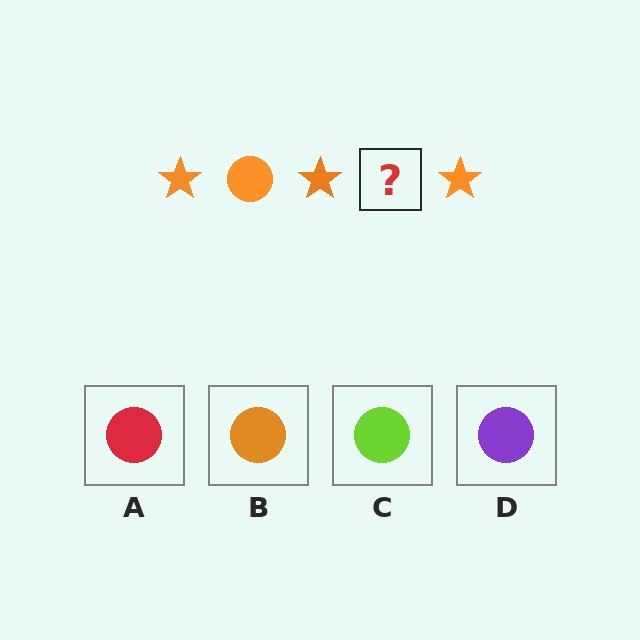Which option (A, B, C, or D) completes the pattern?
B.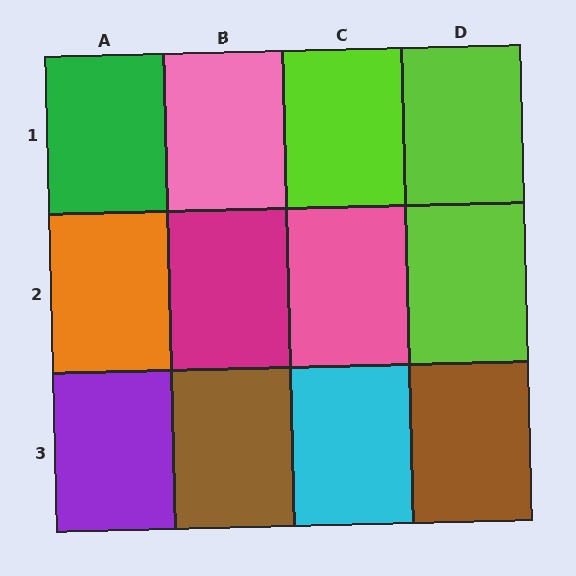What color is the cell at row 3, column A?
Purple.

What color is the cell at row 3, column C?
Cyan.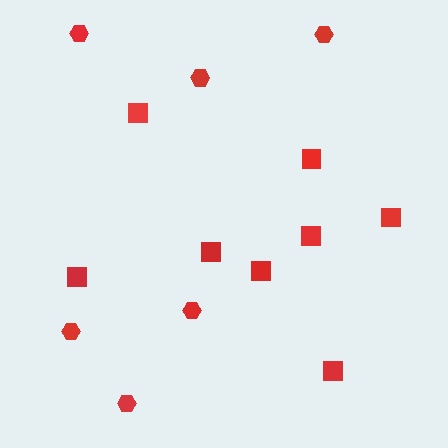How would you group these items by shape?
There are 2 groups: one group of squares (8) and one group of hexagons (6).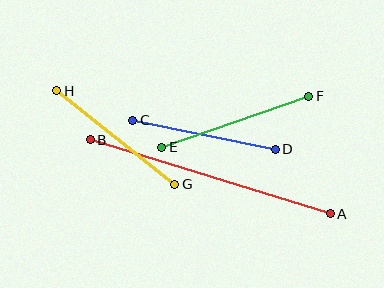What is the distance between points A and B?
The distance is approximately 251 pixels.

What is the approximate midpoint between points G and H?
The midpoint is at approximately (116, 138) pixels.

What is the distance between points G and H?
The distance is approximately 151 pixels.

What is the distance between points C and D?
The distance is approximately 145 pixels.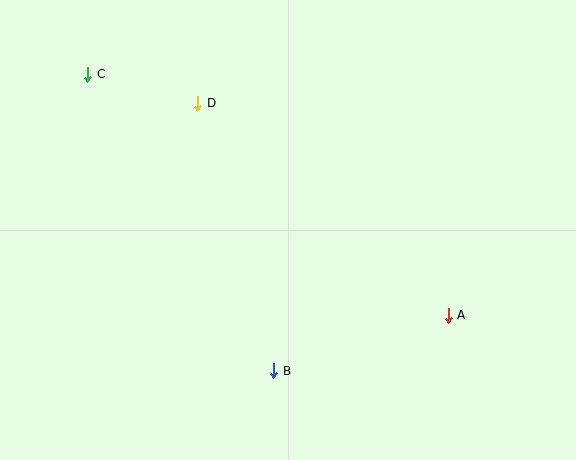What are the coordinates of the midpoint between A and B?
The midpoint between A and B is at (361, 343).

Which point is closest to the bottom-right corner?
Point A is closest to the bottom-right corner.